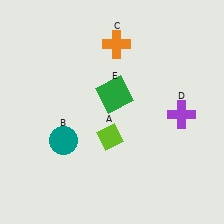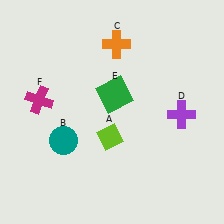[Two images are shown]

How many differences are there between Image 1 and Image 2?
There is 1 difference between the two images.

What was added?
A magenta cross (F) was added in Image 2.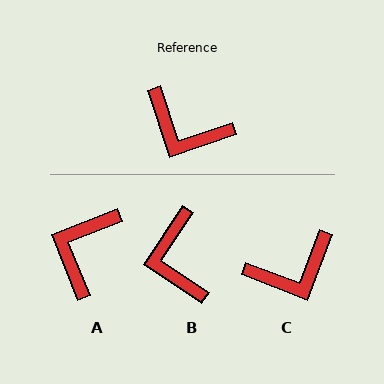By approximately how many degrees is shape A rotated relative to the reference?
Approximately 87 degrees clockwise.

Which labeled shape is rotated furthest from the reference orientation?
A, about 87 degrees away.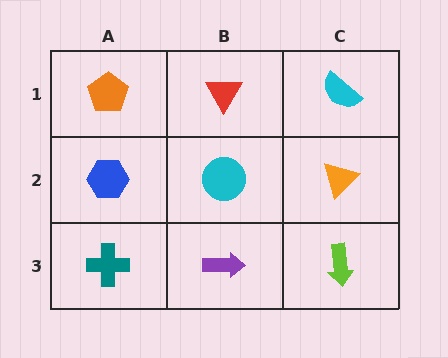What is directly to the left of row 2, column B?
A blue hexagon.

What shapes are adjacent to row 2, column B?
A red triangle (row 1, column B), a purple arrow (row 3, column B), a blue hexagon (row 2, column A), an orange triangle (row 2, column C).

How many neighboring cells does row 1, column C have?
2.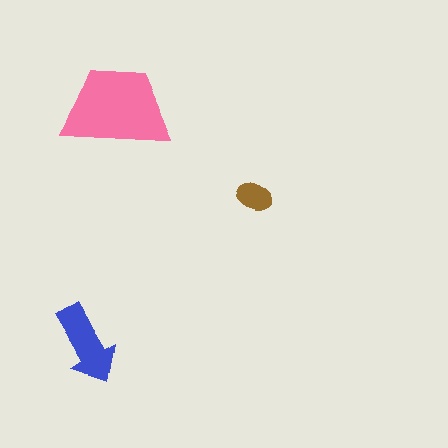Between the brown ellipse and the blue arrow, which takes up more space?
The blue arrow.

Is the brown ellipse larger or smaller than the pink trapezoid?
Smaller.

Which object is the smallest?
The brown ellipse.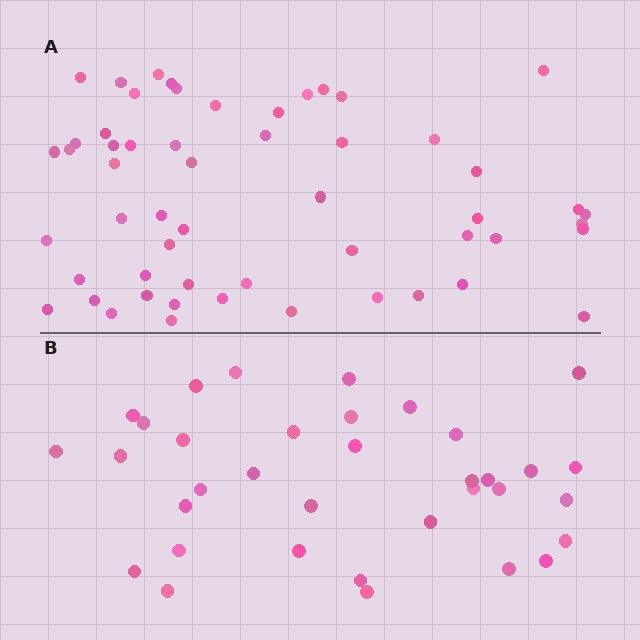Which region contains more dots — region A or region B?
Region A (the top region) has more dots.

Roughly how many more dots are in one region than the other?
Region A has approximately 20 more dots than region B.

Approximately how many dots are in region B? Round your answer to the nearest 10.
About 40 dots. (The exact count is 35, which rounds to 40.)